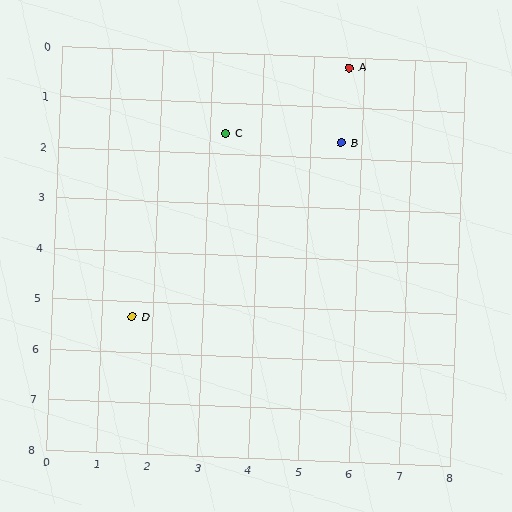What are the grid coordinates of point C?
Point C is at approximately (3.3, 1.6).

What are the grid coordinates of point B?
Point B is at approximately (5.6, 1.7).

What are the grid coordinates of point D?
Point D is at approximately (1.6, 5.3).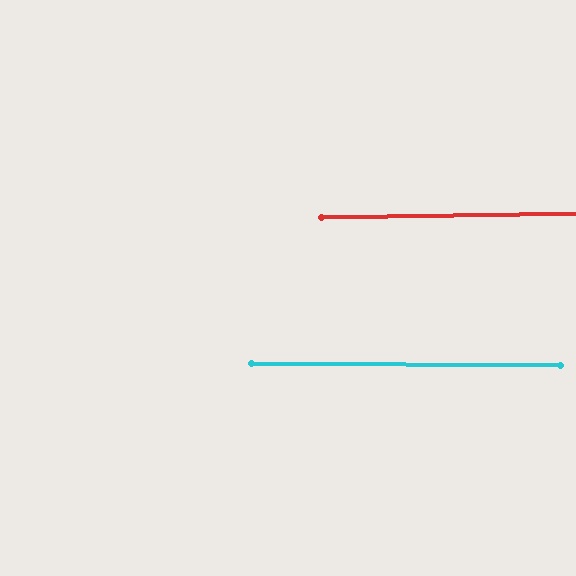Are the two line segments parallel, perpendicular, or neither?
Parallel — their directions differ by only 1.2°.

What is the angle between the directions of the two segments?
Approximately 1 degree.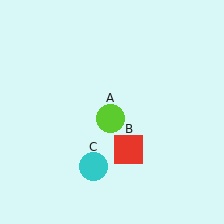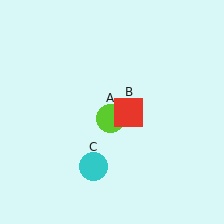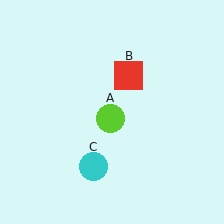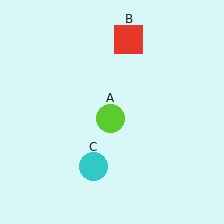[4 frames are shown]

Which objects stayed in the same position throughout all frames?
Lime circle (object A) and cyan circle (object C) remained stationary.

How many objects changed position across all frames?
1 object changed position: red square (object B).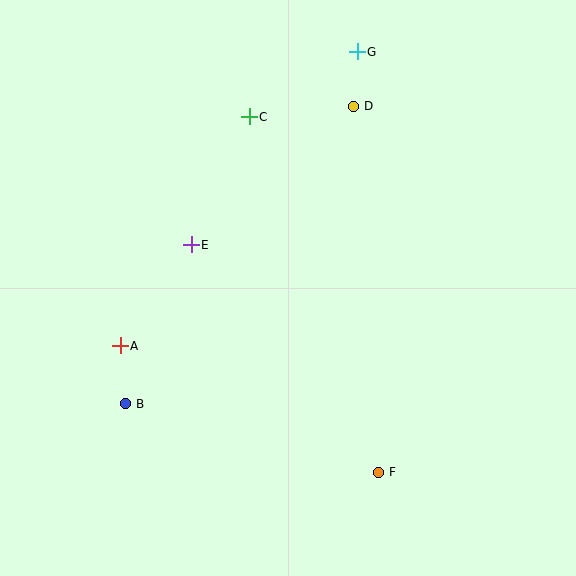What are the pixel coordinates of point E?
Point E is at (191, 245).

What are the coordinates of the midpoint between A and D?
The midpoint between A and D is at (237, 226).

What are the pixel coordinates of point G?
Point G is at (357, 52).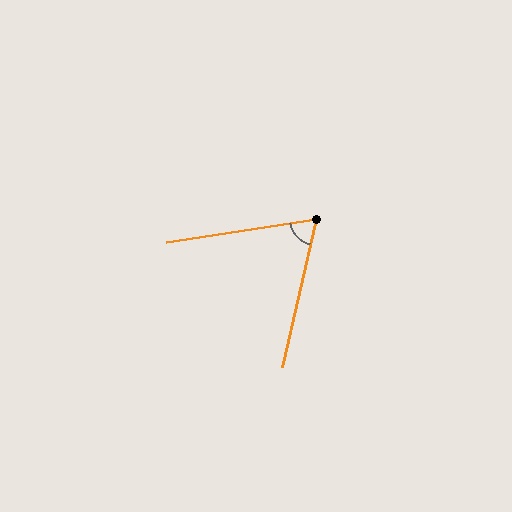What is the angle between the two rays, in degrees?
Approximately 69 degrees.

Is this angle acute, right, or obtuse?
It is acute.